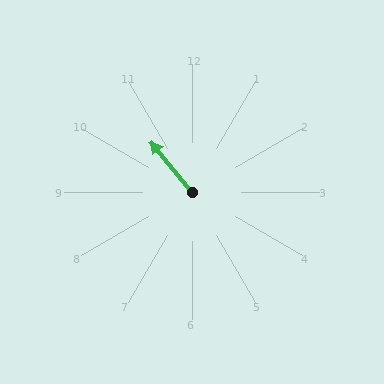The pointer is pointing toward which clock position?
Roughly 11 o'clock.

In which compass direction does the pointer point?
Northwest.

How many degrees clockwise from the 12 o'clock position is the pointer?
Approximately 321 degrees.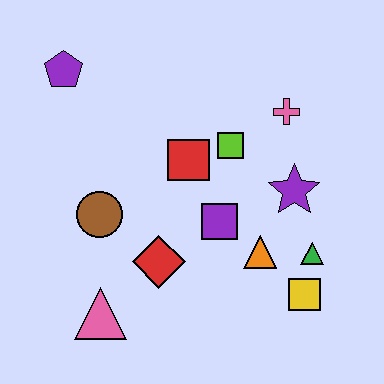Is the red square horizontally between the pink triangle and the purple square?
Yes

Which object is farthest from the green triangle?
The purple pentagon is farthest from the green triangle.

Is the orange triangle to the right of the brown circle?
Yes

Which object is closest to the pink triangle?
The red diamond is closest to the pink triangle.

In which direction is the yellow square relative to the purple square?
The yellow square is to the right of the purple square.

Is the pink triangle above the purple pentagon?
No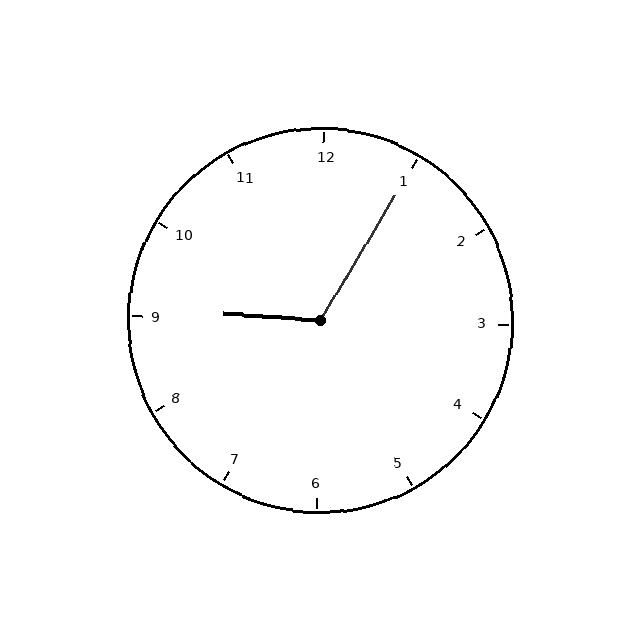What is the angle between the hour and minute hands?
Approximately 118 degrees.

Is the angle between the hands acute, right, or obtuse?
It is obtuse.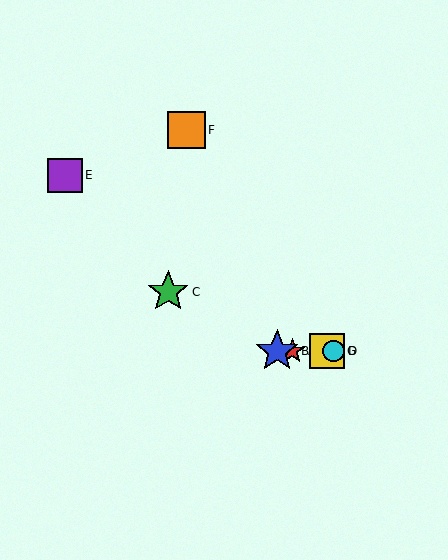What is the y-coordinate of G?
Object G is at y≈351.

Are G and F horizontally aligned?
No, G is at y≈351 and F is at y≈130.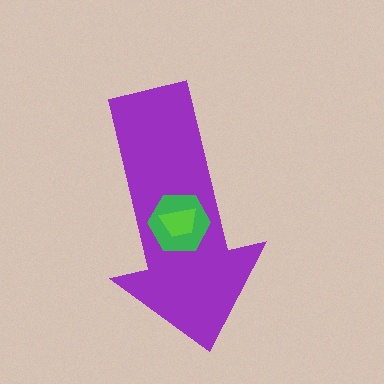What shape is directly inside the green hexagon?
The lime trapezoid.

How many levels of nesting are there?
3.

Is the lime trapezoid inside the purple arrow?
Yes.